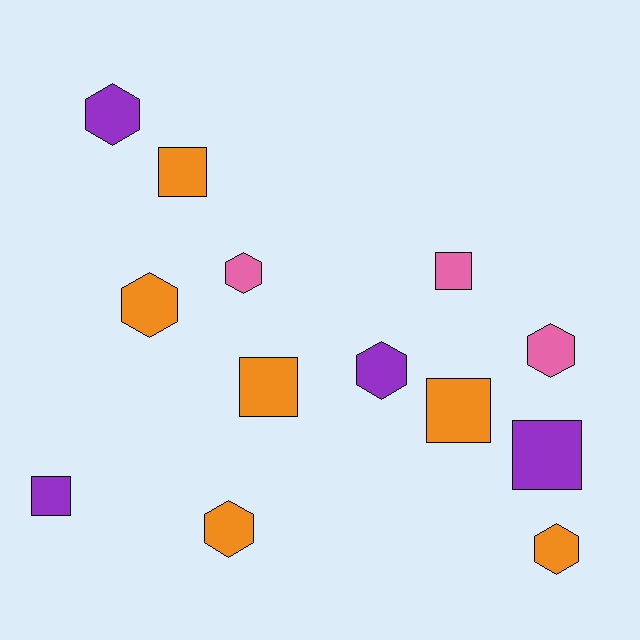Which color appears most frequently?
Orange, with 6 objects.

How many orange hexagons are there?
There are 3 orange hexagons.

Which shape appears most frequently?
Hexagon, with 7 objects.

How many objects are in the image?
There are 13 objects.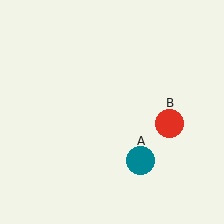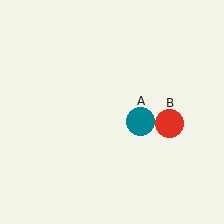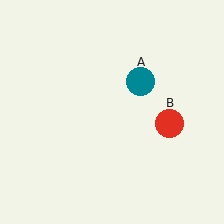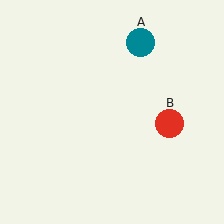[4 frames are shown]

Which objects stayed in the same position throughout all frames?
Red circle (object B) remained stationary.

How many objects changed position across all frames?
1 object changed position: teal circle (object A).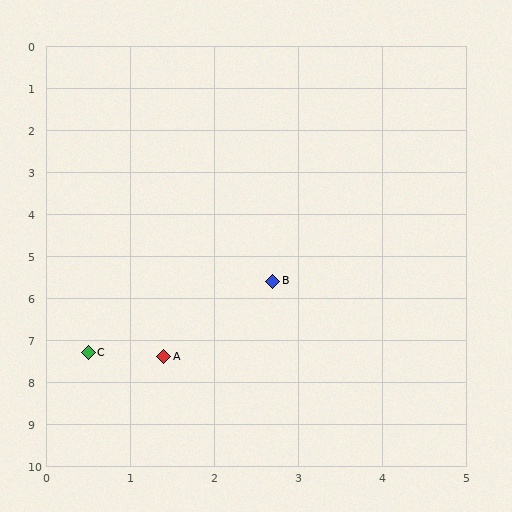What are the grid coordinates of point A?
Point A is at approximately (1.4, 7.4).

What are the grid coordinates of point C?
Point C is at approximately (0.5, 7.3).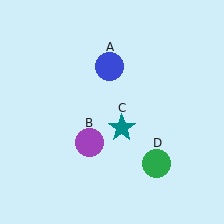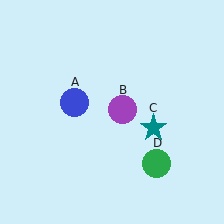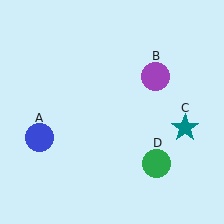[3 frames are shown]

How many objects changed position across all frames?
3 objects changed position: blue circle (object A), purple circle (object B), teal star (object C).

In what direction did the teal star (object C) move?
The teal star (object C) moved right.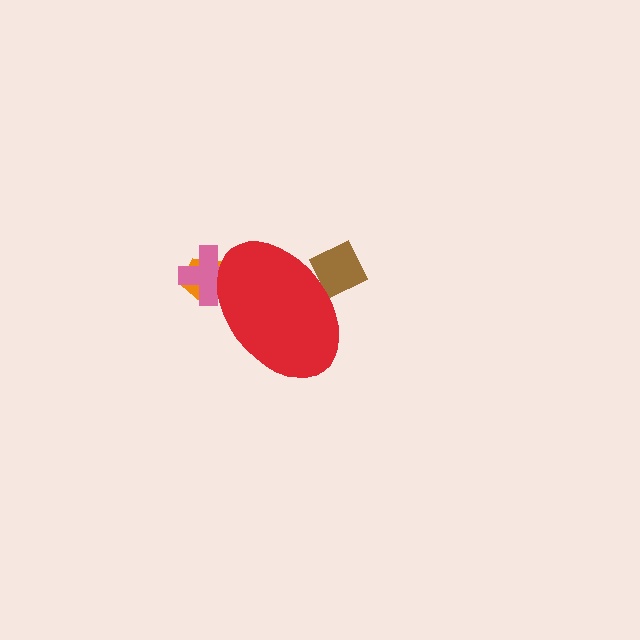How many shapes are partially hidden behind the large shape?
3 shapes are partially hidden.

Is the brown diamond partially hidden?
Yes, the brown diamond is partially hidden behind the red ellipse.